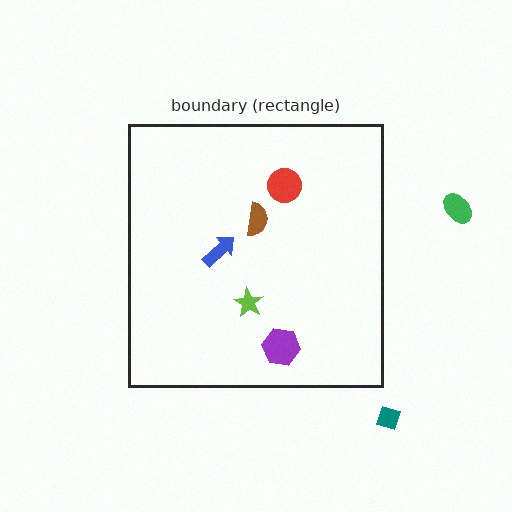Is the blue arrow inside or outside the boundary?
Inside.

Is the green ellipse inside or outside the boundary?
Outside.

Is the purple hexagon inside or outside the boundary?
Inside.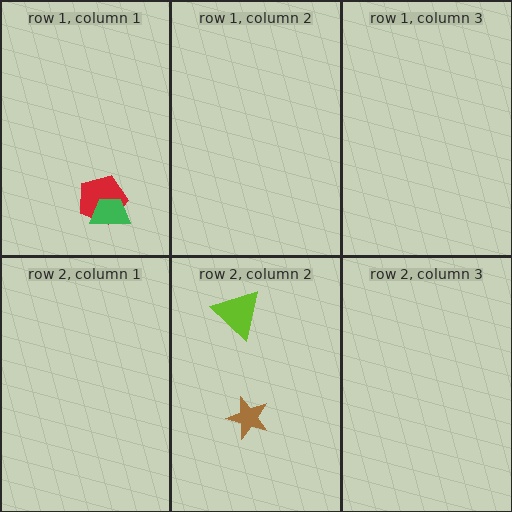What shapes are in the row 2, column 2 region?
The brown star, the lime triangle.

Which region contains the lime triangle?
The row 2, column 2 region.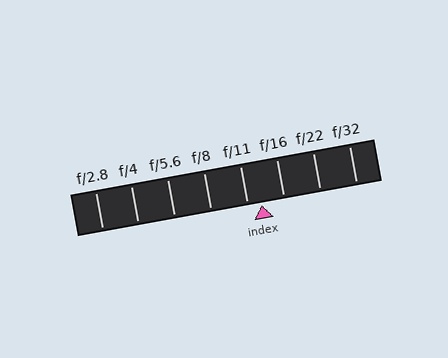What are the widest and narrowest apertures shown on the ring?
The widest aperture shown is f/2.8 and the narrowest is f/32.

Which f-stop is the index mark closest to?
The index mark is closest to f/11.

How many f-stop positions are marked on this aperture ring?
There are 8 f-stop positions marked.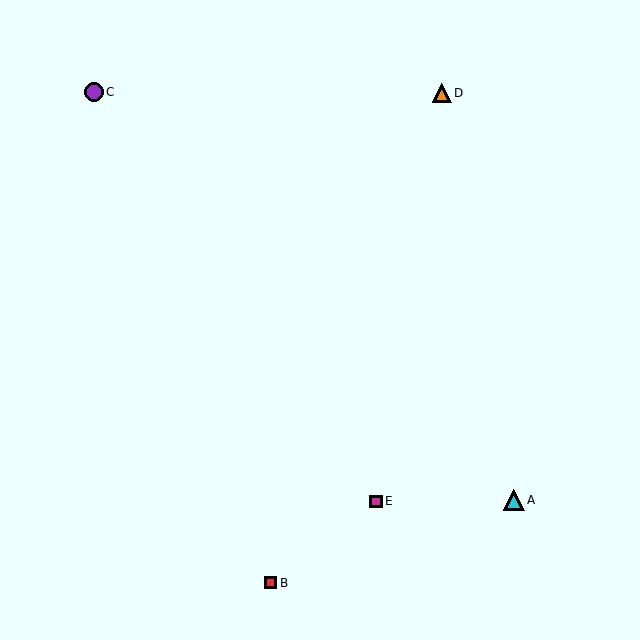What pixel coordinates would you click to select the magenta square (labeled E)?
Click at (376, 501) to select the magenta square E.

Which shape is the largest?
The cyan triangle (labeled A) is the largest.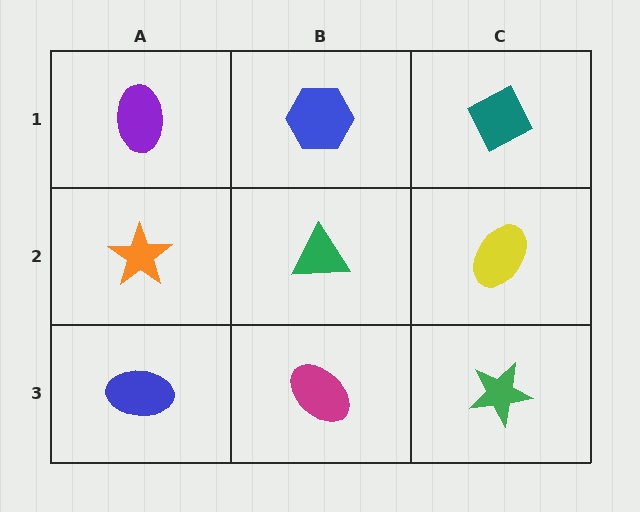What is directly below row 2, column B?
A magenta ellipse.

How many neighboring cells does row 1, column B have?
3.